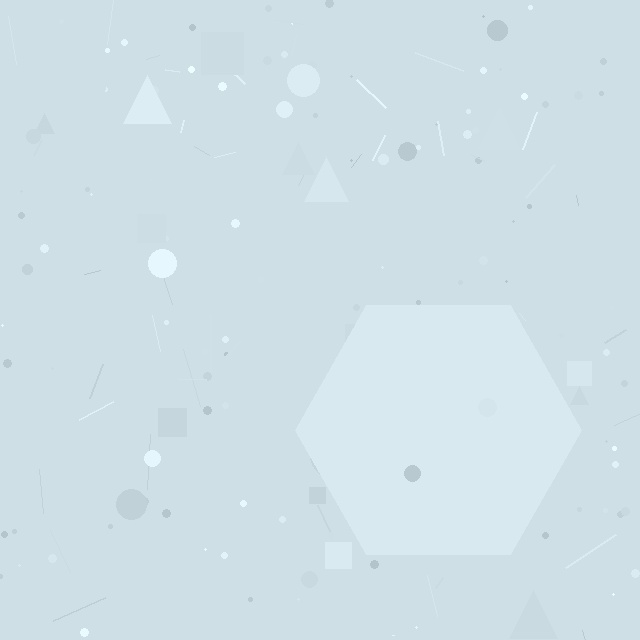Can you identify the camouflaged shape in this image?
The camouflaged shape is a hexagon.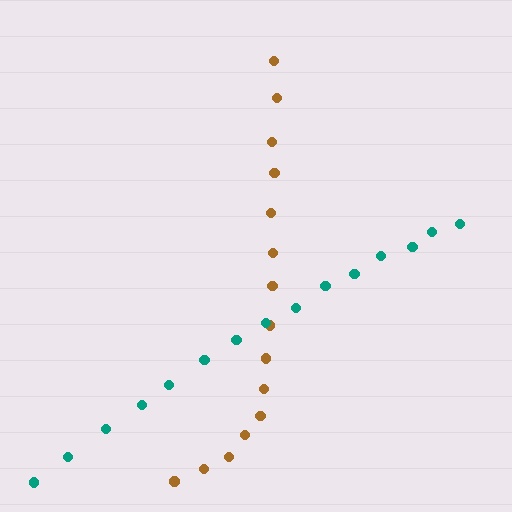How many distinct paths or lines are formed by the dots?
There are 2 distinct paths.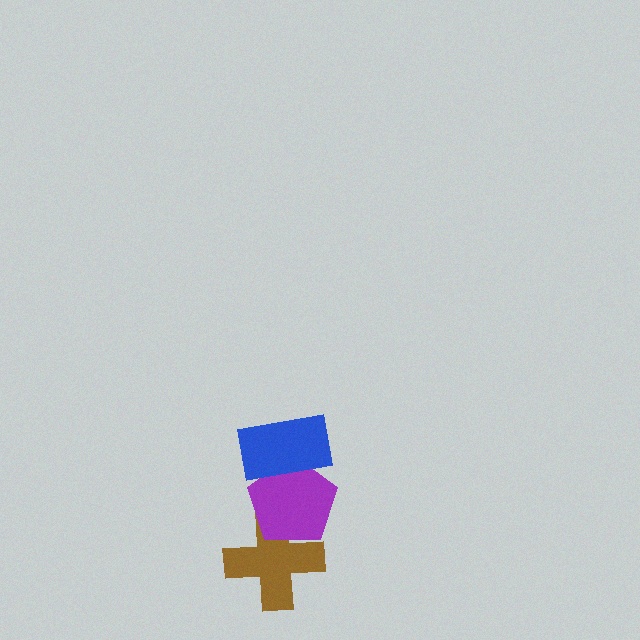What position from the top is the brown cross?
The brown cross is 3rd from the top.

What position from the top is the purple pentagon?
The purple pentagon is 2nd from the top.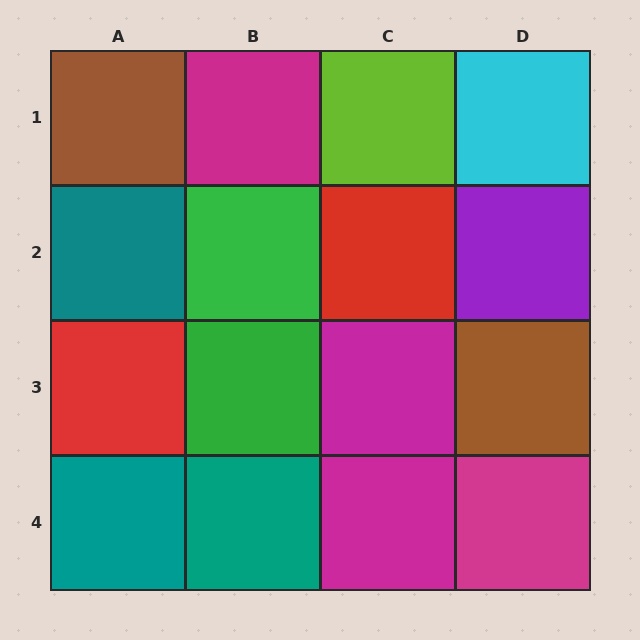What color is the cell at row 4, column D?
Magenta.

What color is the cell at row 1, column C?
Lime.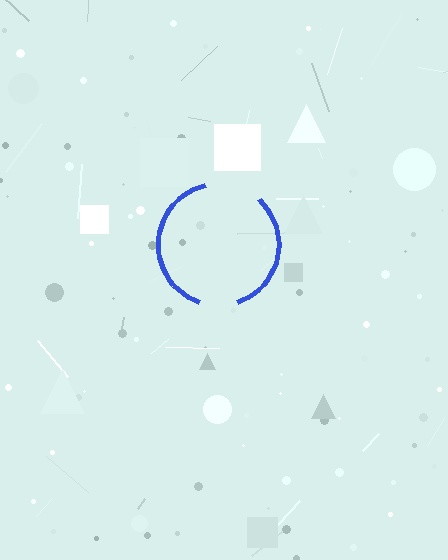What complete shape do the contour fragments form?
The contour fragments form a circle.